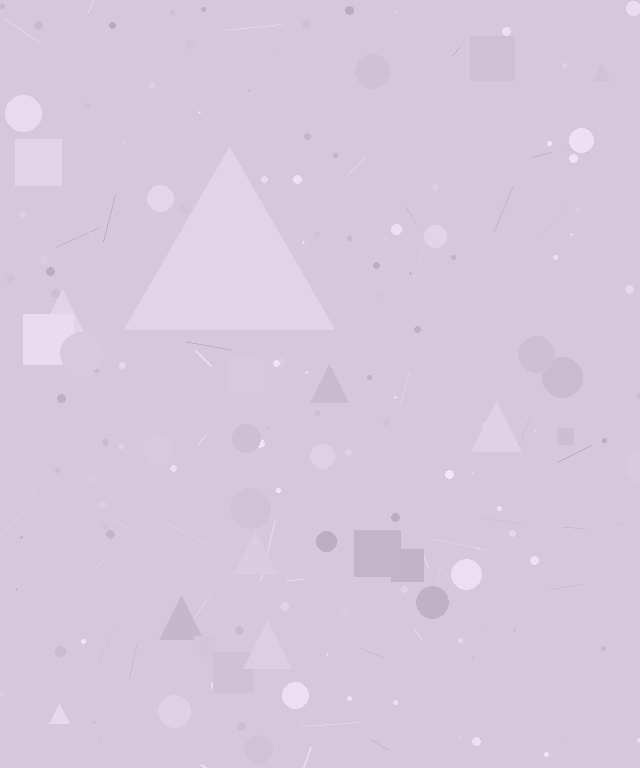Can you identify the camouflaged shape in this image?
The camouflaged shape is a triangle.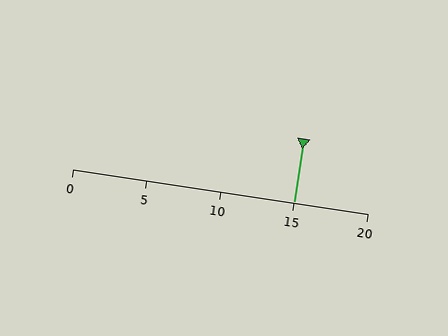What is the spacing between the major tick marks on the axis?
The major ticks are spaced 5 apart.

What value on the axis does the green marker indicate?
The marker indicates approximately 15.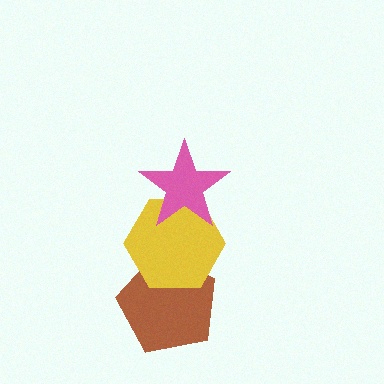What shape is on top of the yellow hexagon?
The pink star is on top of the yellow hexagon.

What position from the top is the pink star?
The pink star is 1st from the top.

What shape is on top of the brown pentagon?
The yellow hexagon is on top of the brown pentagon.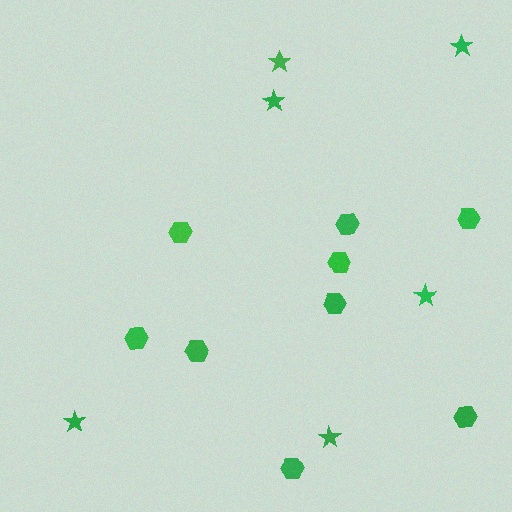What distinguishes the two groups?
There are 2 groups: one group of stars (6) and one group of hexagons (9).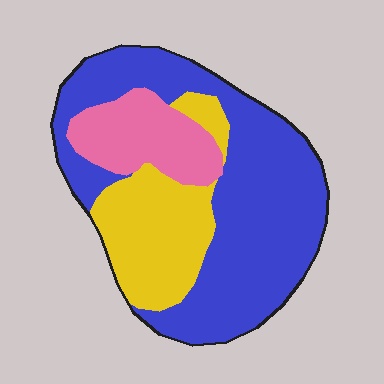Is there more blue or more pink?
Blue.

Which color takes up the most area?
Blue, at roughly 60%.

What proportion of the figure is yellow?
Yellow takes up between a quarter and a half of the figure.